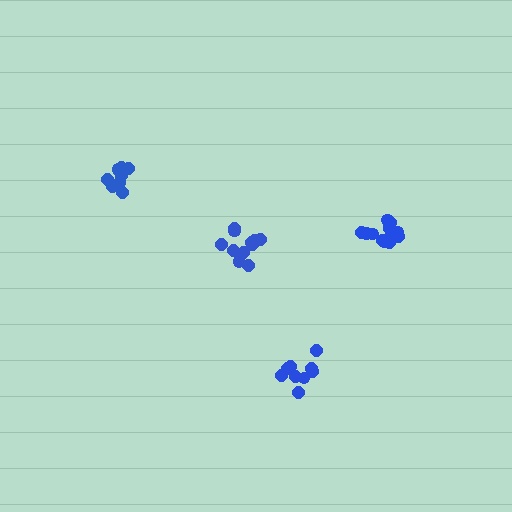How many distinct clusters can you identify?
There are 4 distinct clusters.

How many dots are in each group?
Group 1: 9 dots, Group 2: 14 dots, Group 3: 9 dots, Group 4: 11 dots (43 total).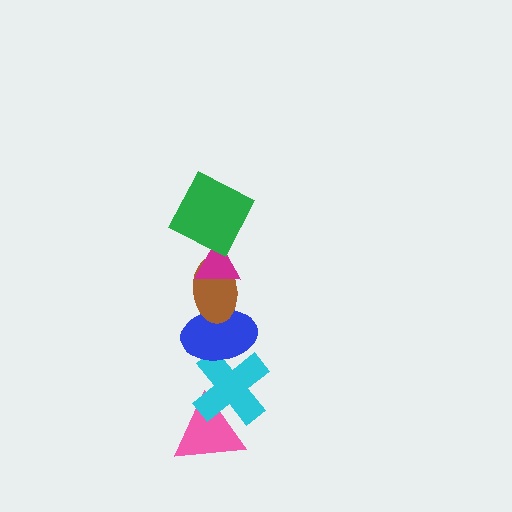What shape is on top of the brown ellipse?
The magenta triangle is on top of the brown ellipse.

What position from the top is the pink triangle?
The pink triangle is 6th from the top.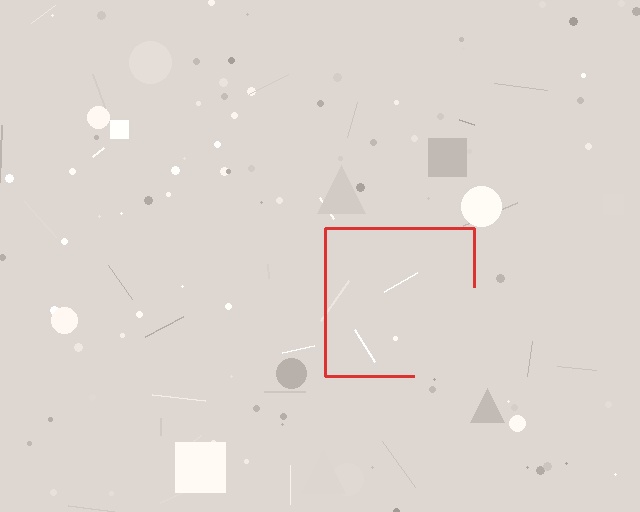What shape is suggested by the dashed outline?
The dashed outline suggests a square.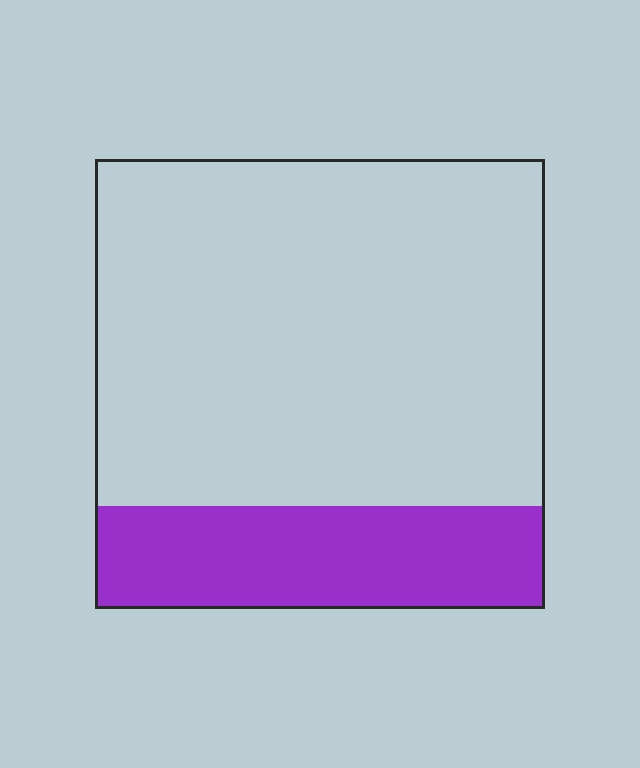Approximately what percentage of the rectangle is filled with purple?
Approximately 25%.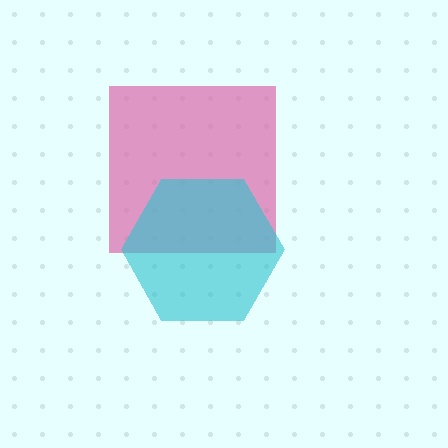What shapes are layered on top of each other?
The layered shapes are: a pink square, a cyan hexagon.